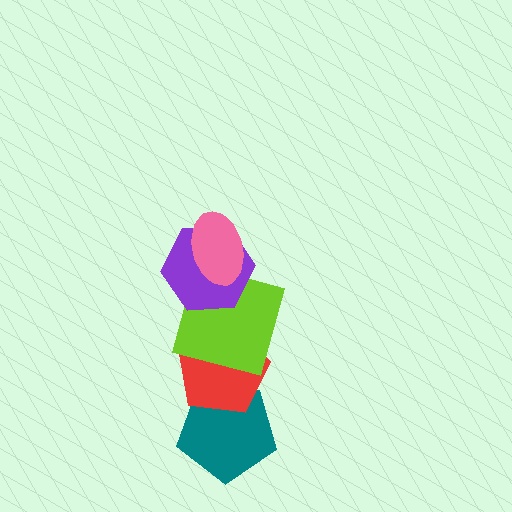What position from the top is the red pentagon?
The red pentagon is 4th from the top.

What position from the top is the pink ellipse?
The pink ellipse is 1st from the top.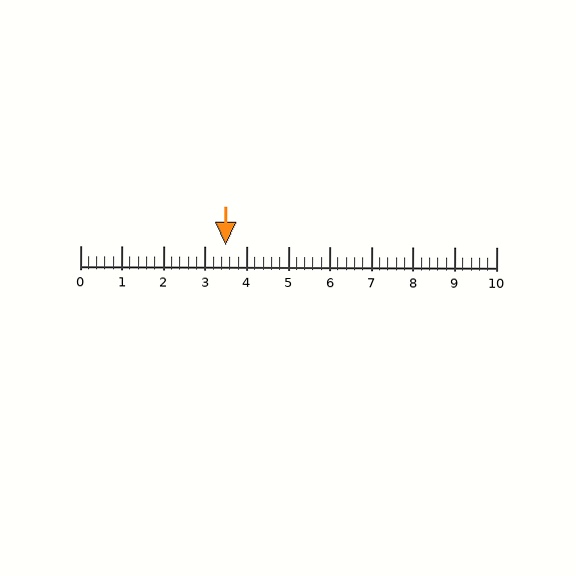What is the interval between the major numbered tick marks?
The major tick marks are spaced 1 units apart.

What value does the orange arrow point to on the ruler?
The orange arrow points to approximately 3.5.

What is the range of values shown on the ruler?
The ruler shows values from 0 to 10.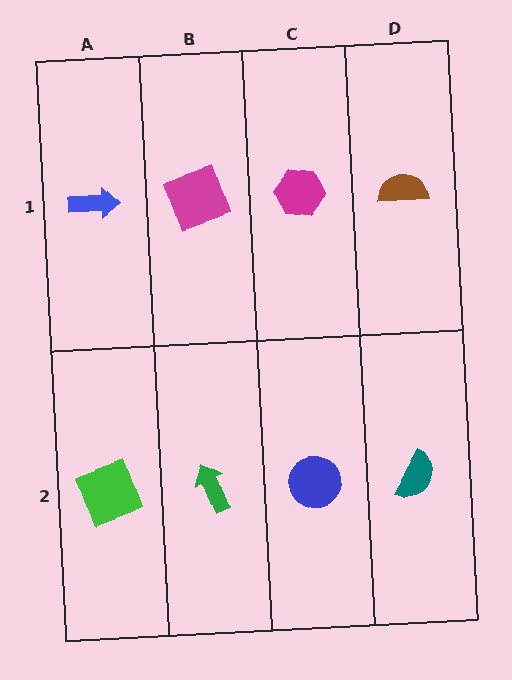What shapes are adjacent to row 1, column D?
A teal semicircle (row 2, column D), a magenta hexagon (row 1, column C).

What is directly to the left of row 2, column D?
A blue circle.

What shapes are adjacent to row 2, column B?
A magenta square (row 1, column B), a green square (row 2, column A), a blue circle (row 2, column C).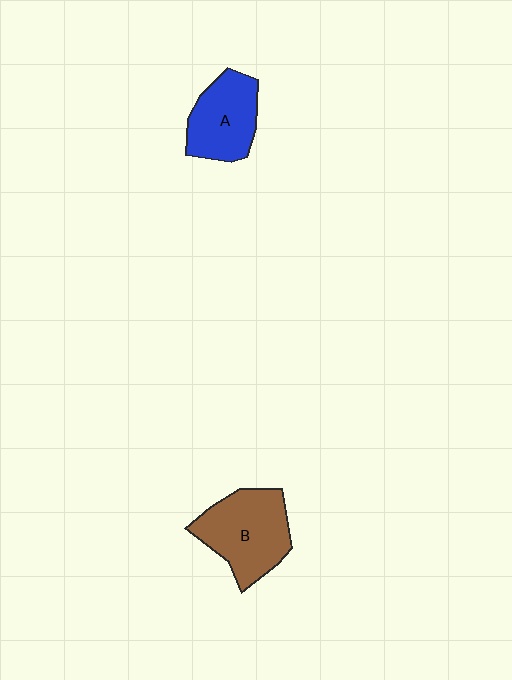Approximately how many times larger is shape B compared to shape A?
Approximately 1.3 times.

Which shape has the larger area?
Shape B (brown).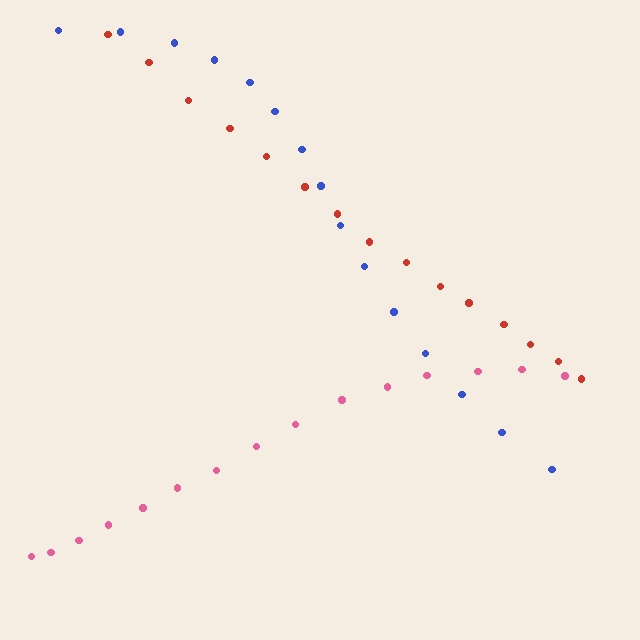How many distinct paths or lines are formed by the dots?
There are 3 distinct paths.